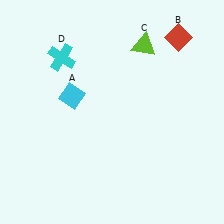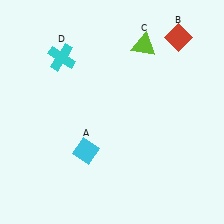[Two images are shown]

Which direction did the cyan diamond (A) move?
The cyan diamond (A) moved down.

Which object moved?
The cyan diamond (A) moved down.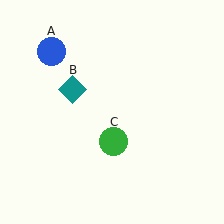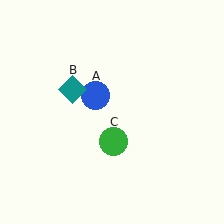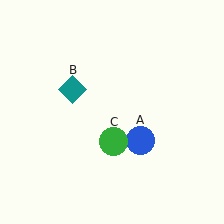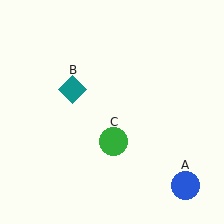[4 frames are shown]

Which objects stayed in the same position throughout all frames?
Teal diamond (object B) and green circle (object C) remained stationary.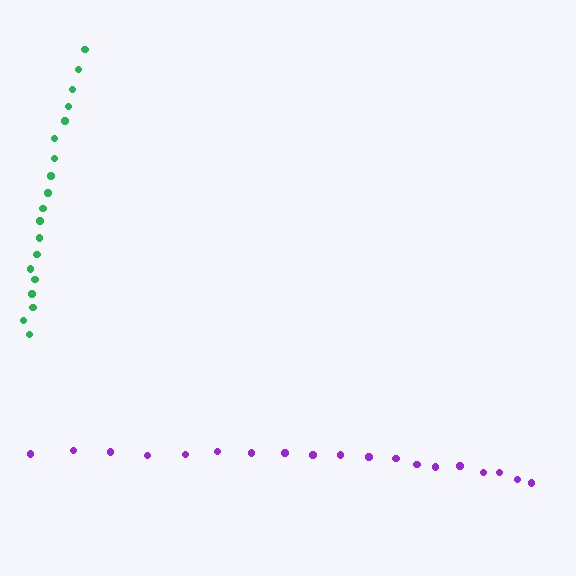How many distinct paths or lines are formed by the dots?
There are 2 distinct paths.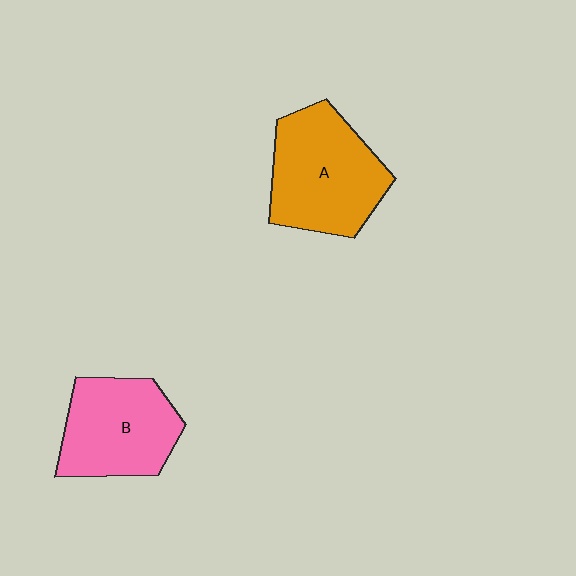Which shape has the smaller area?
Shape B (pink).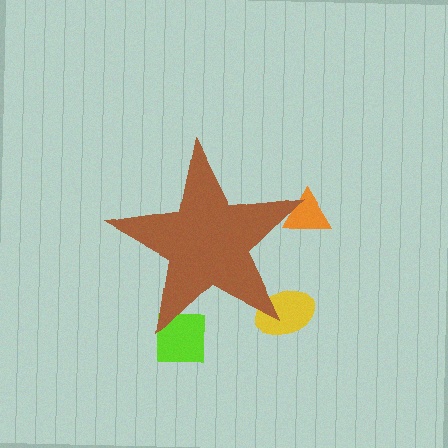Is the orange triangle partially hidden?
Yes, the orange triangle is partially hidden behind the brown star.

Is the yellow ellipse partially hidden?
Yes, the yellow ellipse is partially hidden behind the brown star.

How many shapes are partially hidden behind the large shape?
3 shapes are partially hidden.